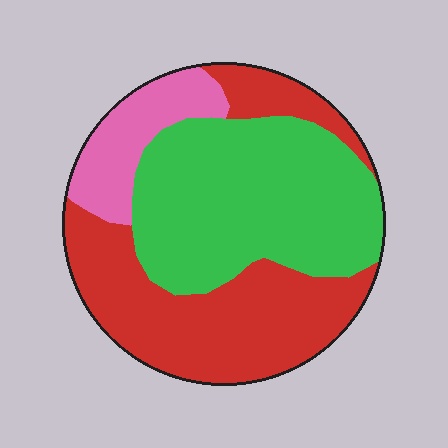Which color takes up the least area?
Pink, at roughly 15%.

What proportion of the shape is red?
Red takes up about two fifths (2/5) of the shape.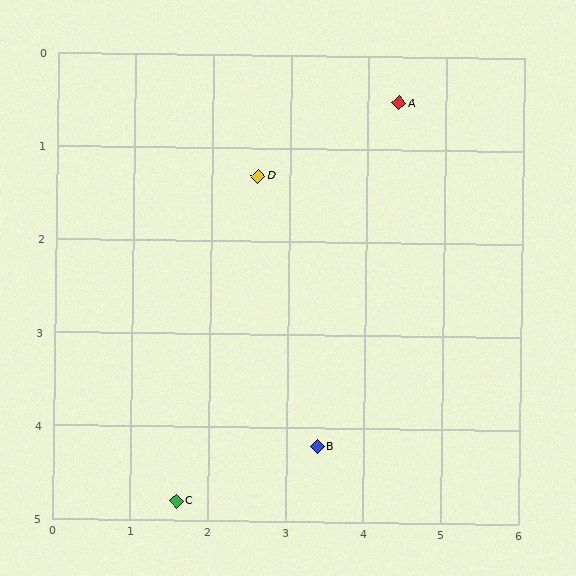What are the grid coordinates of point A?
Point A is at approximately (4.4, 0.5).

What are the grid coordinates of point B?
Point B is at approximately (3.4, 4.2).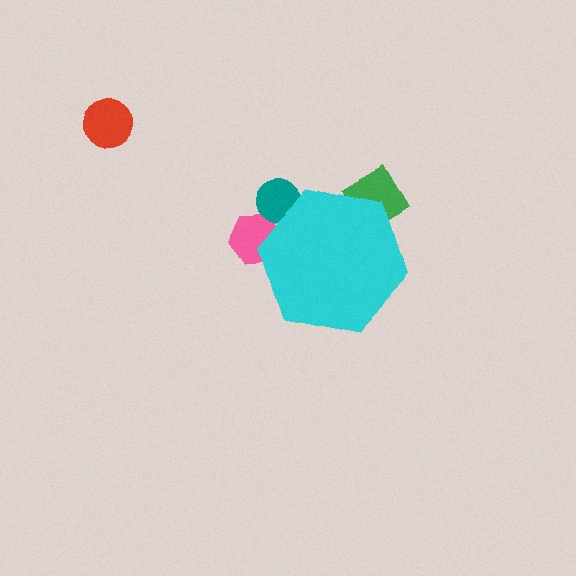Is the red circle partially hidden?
No, the red circle is fully visible.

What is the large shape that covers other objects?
A cyan hexagon.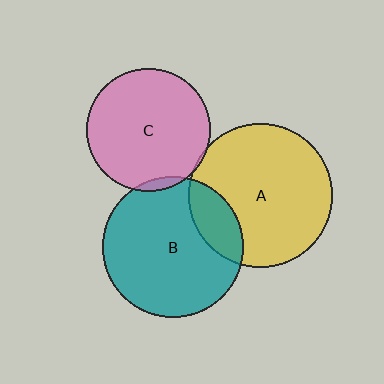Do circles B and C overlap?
Yes.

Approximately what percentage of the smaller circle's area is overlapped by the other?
Approximately 5%.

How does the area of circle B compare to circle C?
Approximately 1.3 times.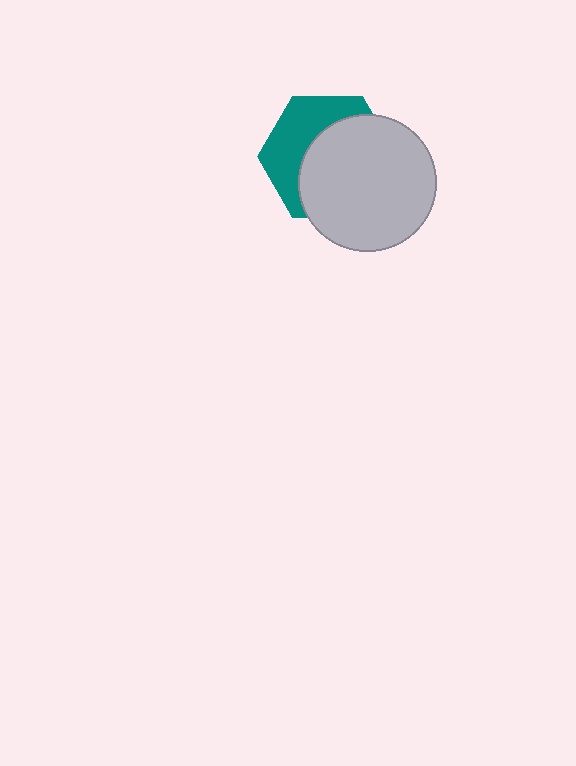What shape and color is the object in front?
The object in front is a light gray circle.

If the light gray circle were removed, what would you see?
You would see the complete teal hexagon.